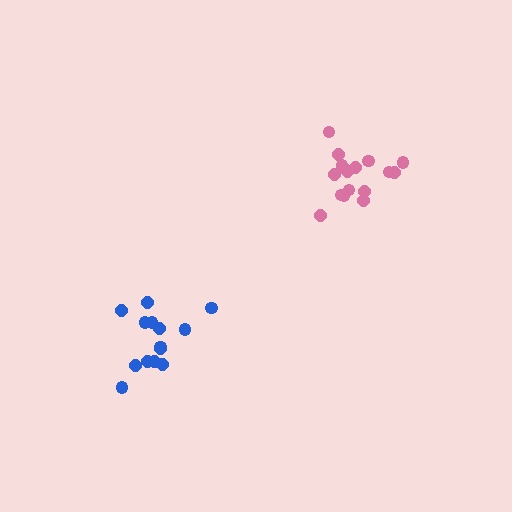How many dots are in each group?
Group 1: 17 dots, Group 2: 14 dots (31 total).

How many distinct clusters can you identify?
There are 2 distinct clusters.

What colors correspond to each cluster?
The clusters are colored: pink, blue.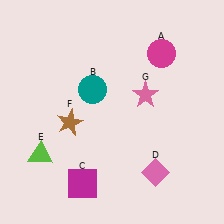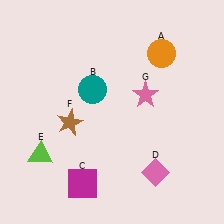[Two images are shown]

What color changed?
The circle (A) changed from magenta in Image 1 to orange in Image 2.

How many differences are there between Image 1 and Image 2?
There is 1 difference between the two images.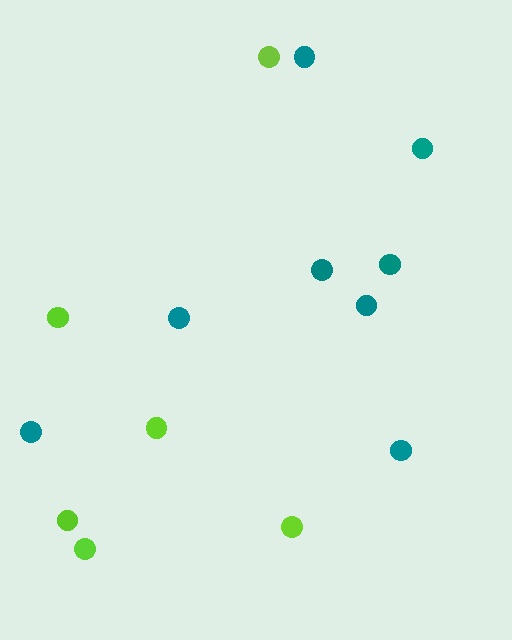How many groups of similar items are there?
There are 2 groups: one group of teal circles (8) and one group of lime circles (6).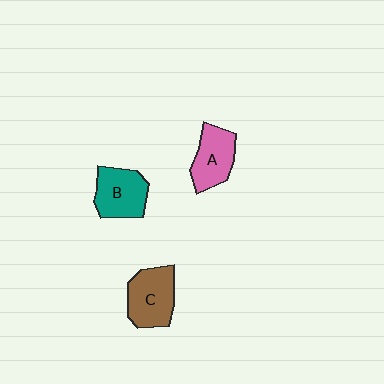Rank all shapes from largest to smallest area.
From largest to smallest: C (brown), B (teal), A (pink).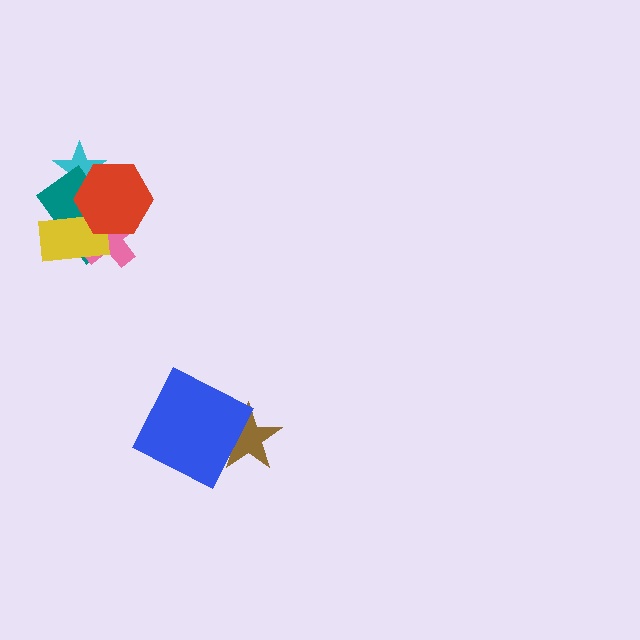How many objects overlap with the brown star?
1 object overlaps with the brown star.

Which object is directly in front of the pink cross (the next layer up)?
The yellow rectangle is directly in front of the pink cross.